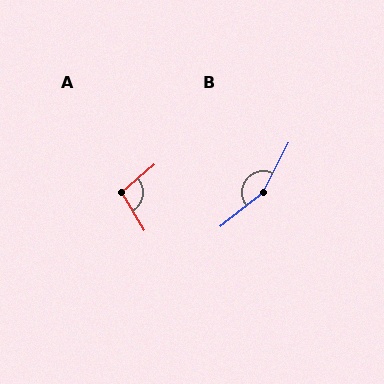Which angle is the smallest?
A, at approximately 99 degrees.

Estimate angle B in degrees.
Approximately 155 degrees.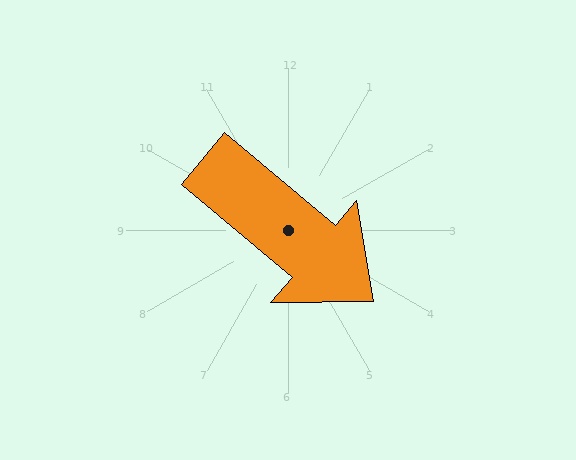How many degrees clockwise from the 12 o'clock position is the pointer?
Approximately 130 degrees.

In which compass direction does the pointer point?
Southeast.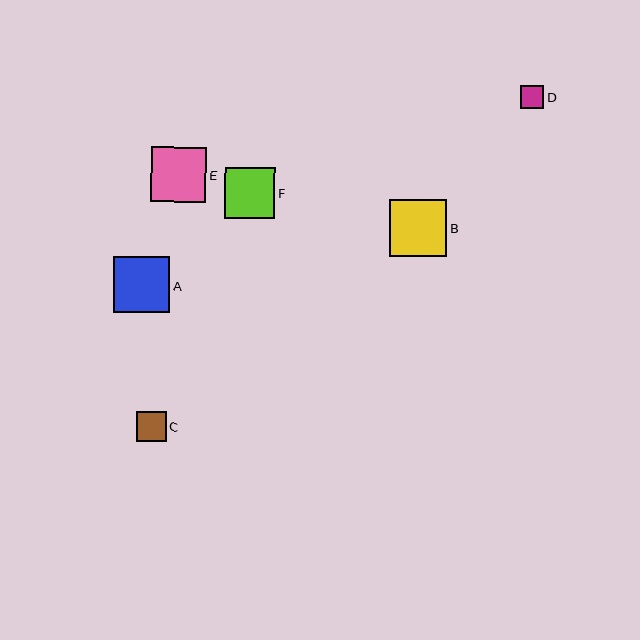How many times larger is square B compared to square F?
Square B is approximately 1.1 times the size of square F.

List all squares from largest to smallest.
From largest to smallest: B, A, E, F, C, D.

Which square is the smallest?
Square D is the smallest with a size of approximately 23 pixels.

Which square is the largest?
Square B is the largest with a size of approximately 57 pixels.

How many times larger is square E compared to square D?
Square E is approximately 2.4 times the size of square D.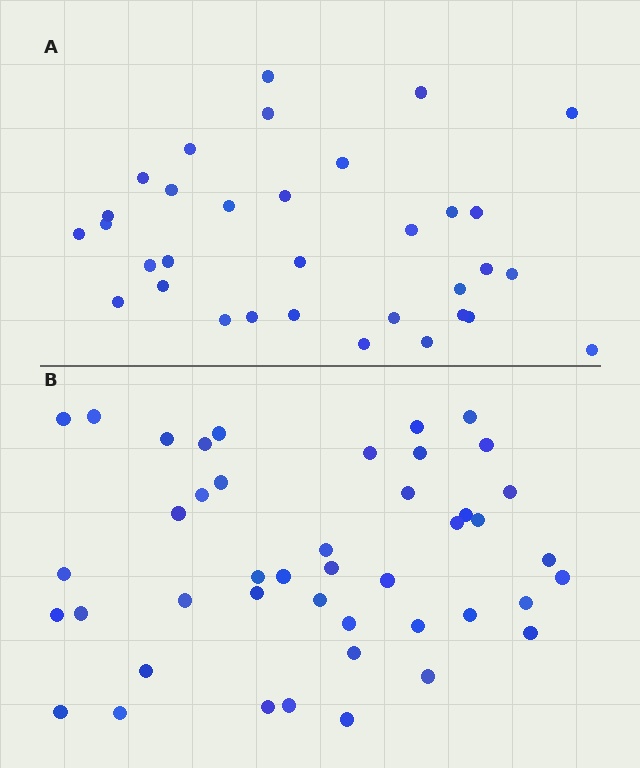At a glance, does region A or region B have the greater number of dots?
Region B (the bottom region) has more dots.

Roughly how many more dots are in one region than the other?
Region B has roughly 12 or so more dots than region A.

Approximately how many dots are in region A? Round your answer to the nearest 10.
About 30 dots. (The exact count is 33, which rounds to 30.)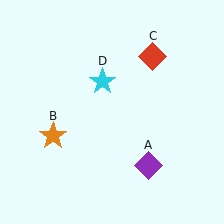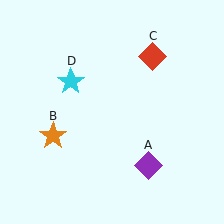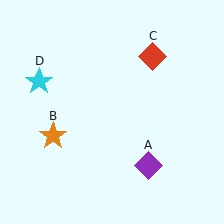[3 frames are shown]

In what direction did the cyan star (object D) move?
The cyan star (object D) moved left.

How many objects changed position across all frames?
1 object changed position: cyan star (object D).